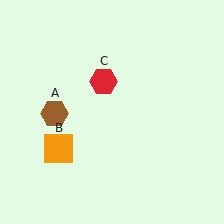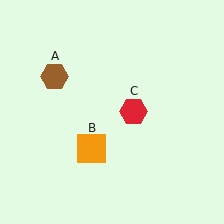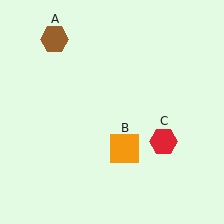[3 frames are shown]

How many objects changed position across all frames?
3 objects changed position: brown hexagon (object A), orange square (object B), red hexagon (object C).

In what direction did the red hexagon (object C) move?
The red hexagon (object C) moved down and to the right.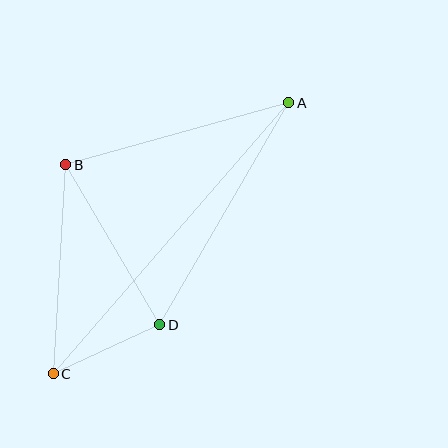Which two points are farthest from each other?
Points A and C are farthest from each other.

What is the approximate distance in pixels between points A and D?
The distance between A and D is approximately 257 pixels.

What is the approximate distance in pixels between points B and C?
The distance between B and C is approximately 209 pixels.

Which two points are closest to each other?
Points C and D are closest to each other.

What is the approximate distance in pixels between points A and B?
The distance between A and B is approximately 232 pixels.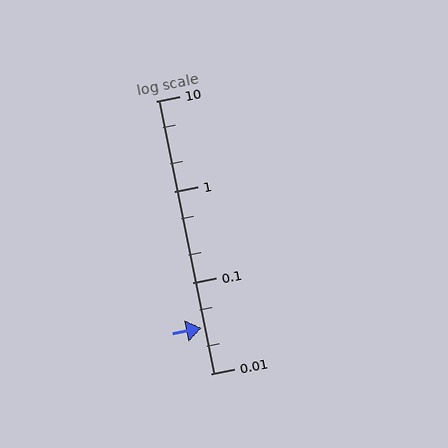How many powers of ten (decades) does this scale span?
The scale spans 3 decades, from 0.01 to 10.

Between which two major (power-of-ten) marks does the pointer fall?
The pointer is between 0.01 and 0.1.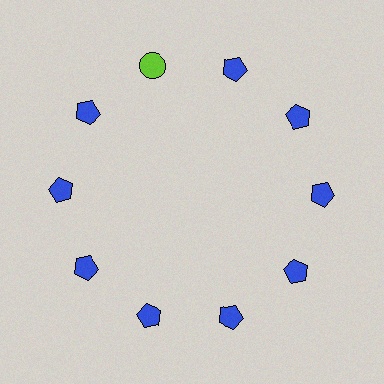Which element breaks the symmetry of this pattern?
The lime circle at roughly the 11 o'clock position breaks the symmetry. All other shapes are blue pentagons.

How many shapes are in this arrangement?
There are 10 shapes arranged in a ring pattern.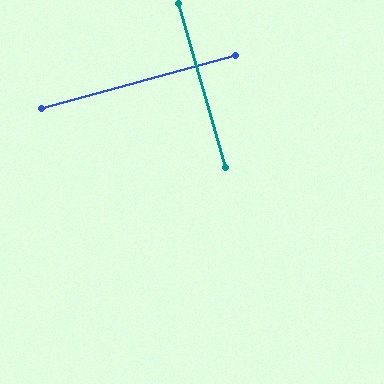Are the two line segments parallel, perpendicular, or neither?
Perpendicular — they meet at approximately 89°.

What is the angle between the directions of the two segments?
Approximately 89 degrees.